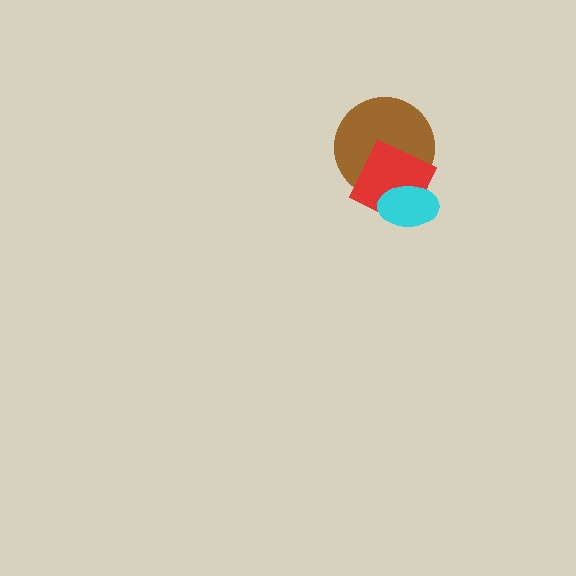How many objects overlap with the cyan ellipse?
2 objects overlap with the cyan ellipse.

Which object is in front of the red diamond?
The cyan ellipse is in front of the red diamond.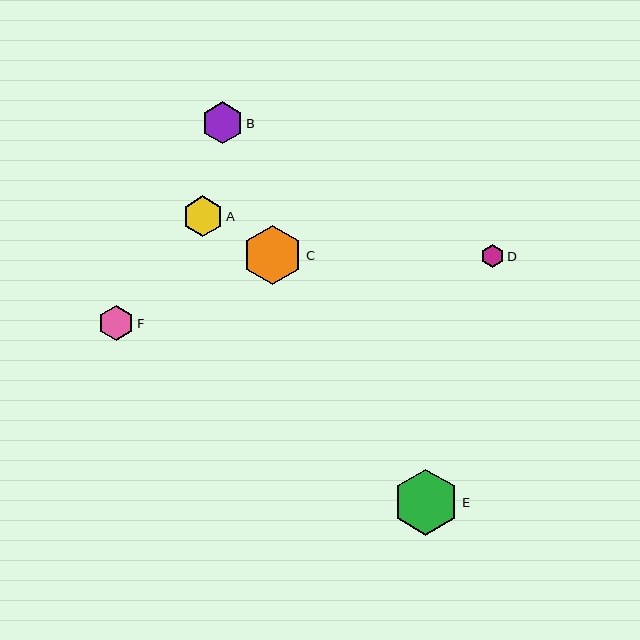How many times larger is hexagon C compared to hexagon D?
Hexagon C is approximately 2.6 times the size of hexagon D.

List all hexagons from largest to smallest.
From largest to smallest: E, C, B, A, F, D.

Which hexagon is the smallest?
Hexagon D is the smallest with a size of approximately 23 pixels.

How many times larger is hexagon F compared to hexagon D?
Hexagon F is approximately 1.6 times the size of hexagon D.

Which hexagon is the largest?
Hexagon E is the largest with a size of approximately 66 pixels.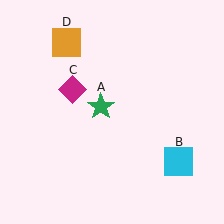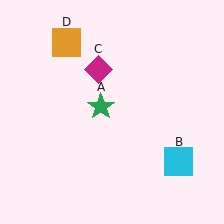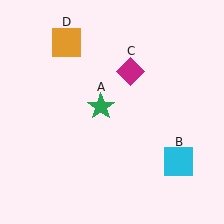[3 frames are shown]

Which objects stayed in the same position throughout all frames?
Green star (object A) and cyan square (object B) and orange square (object D) remained stationary.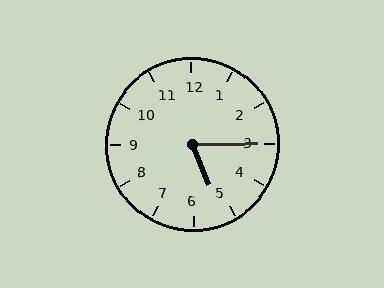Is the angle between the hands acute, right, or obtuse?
It is acute.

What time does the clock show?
5:15.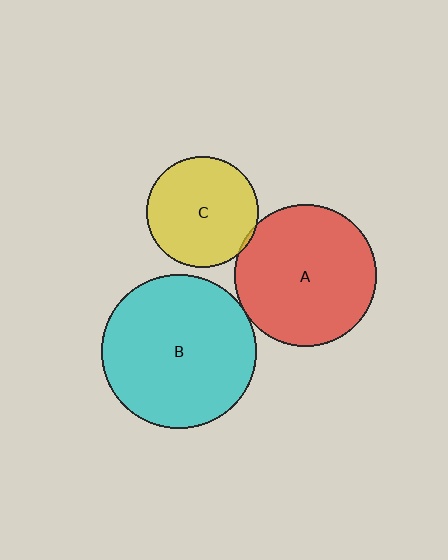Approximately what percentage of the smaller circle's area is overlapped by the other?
Approximately 5%.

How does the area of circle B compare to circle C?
Approximately 1.9 times.